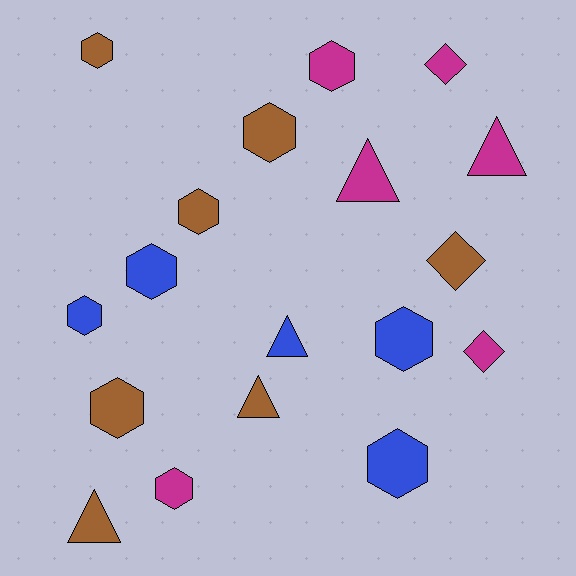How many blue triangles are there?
There is 1 blue triangle.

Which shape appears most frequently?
Hexagon, with 10 objects.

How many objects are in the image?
There are 18 objects.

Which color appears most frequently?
Brown, with 7 objects.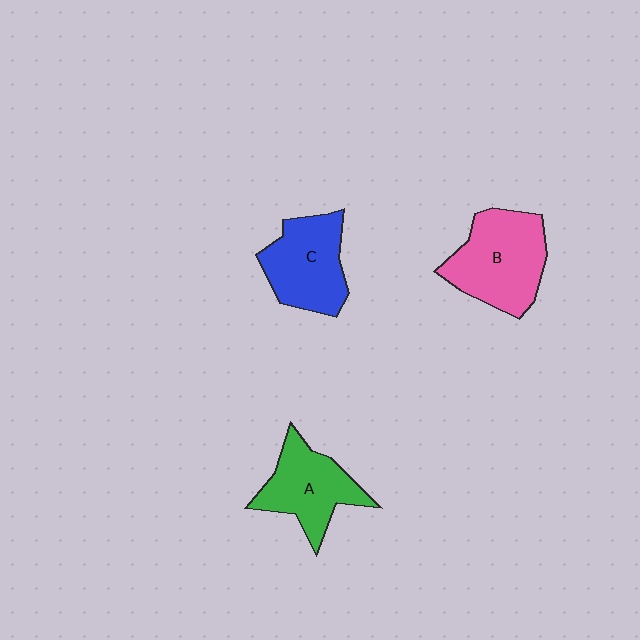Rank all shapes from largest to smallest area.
From largest to smallest: B (pink), C (blue), A (green).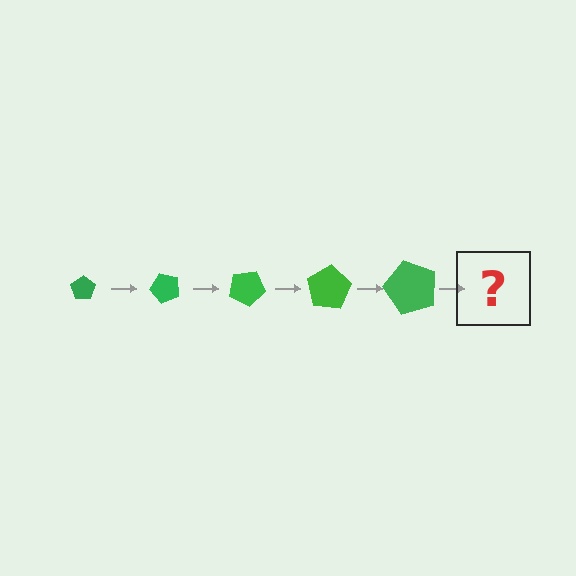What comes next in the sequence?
The next element should be a pentagon, larger than the previous one and rotated 250 degrees from the start.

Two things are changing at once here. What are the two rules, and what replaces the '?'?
The two rules are that the pentagon grows larger each step and it rotates 50 degrees each step. The '?' should be a pentagon, larger than the previous one and rotated 250 degrees from the start.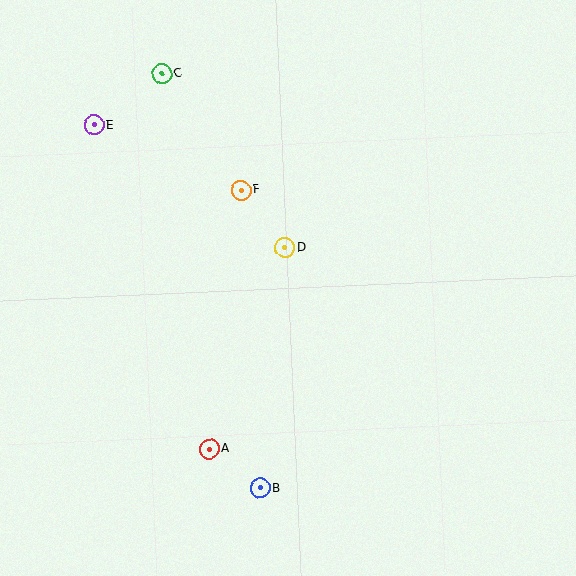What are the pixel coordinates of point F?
Point F is at (241, 190).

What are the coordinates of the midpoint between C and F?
The midpoint between C and F is at (201, 132).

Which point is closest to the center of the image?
Point D at (285, 248) is closest to the center.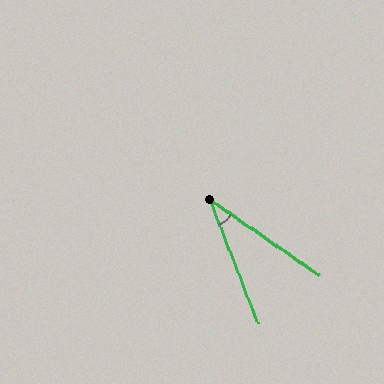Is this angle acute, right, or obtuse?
It is acute.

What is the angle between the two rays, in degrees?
Approximately 34 degrees.